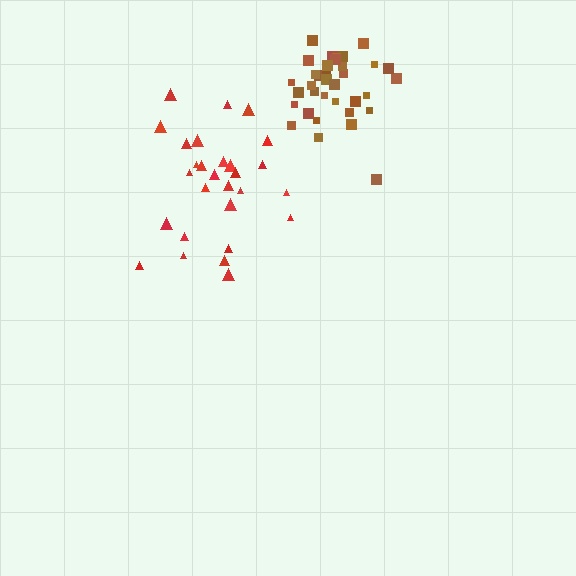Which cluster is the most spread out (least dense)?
Red.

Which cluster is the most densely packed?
Brown.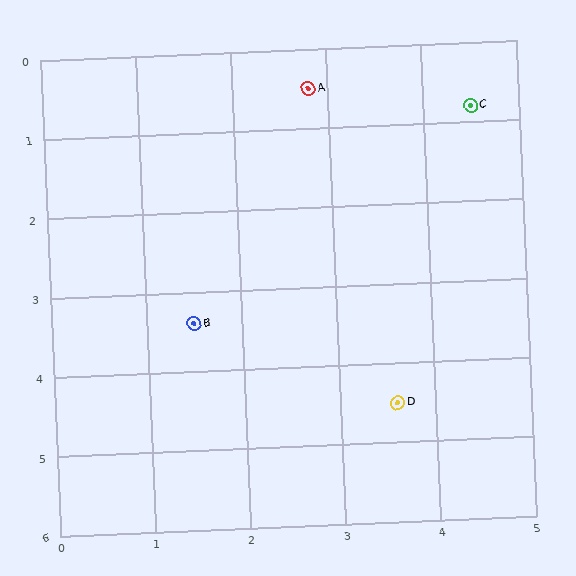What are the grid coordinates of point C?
Point C is at approximately (4.5, 0.8).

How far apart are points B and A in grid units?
Points B and A are about 3.2 grid units apart.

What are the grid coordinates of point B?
Point B is at approximately (1.5, 3.4).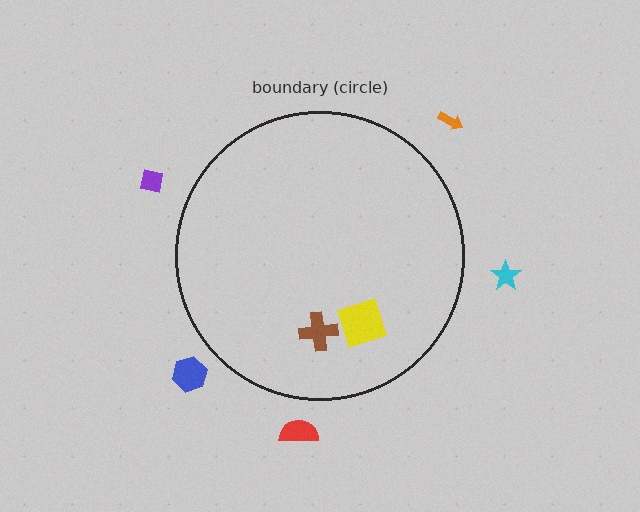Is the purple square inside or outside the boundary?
Outside.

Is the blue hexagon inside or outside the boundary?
Outside.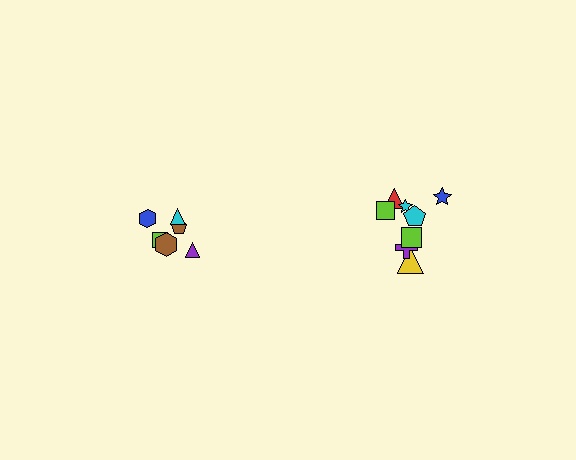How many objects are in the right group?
There are 8 objects.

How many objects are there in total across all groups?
There are 14 objects.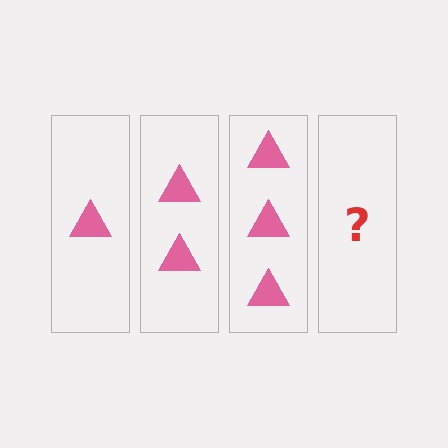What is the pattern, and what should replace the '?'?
The pattern is that each step adds one more triangle. The '?' should be 4 triangles.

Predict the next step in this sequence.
The next step is 4 triangles.